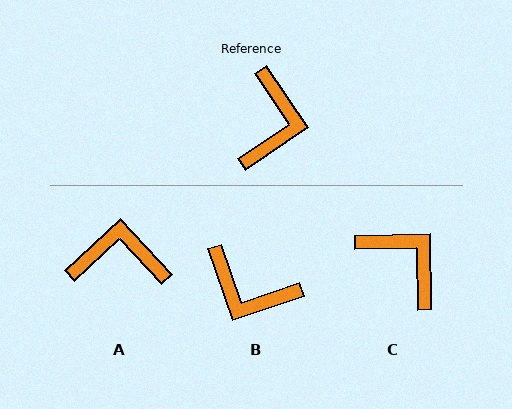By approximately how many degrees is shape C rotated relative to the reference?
Approximately 57 degrees counter-clockwise.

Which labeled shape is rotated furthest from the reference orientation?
B, about 105 degrees away.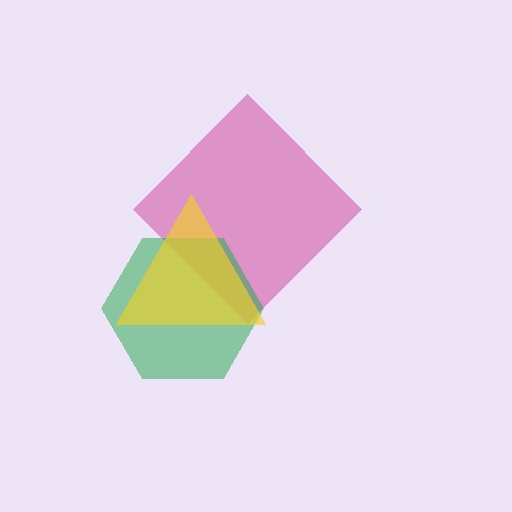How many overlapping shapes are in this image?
There are 3 overlapping shapes in the image.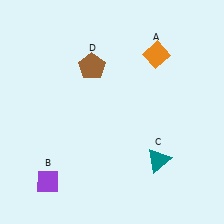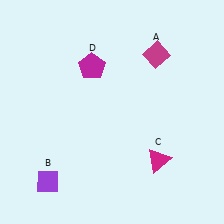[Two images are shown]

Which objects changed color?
A changed from orange to magenta. C changed from teal to magenta. D changed from brown to magenta.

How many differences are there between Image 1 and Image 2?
There are 3 differences between the two images.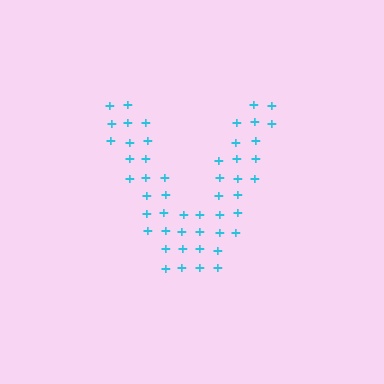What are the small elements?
The small elements are plus signs.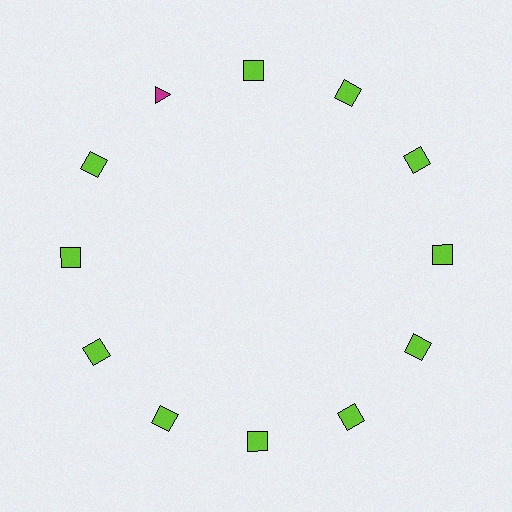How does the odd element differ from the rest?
It differs in both color (magenta instead of lime) and shape (triangle instead of square).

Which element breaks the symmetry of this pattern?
The magenta triangle at roughly the 11 o'clock position breaks the symmetry. All other shapes are lime squares.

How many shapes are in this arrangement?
There are 12 shapes arranged in a ring pattern.